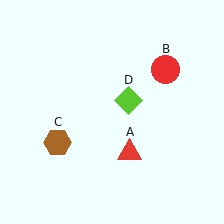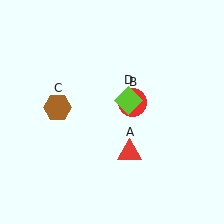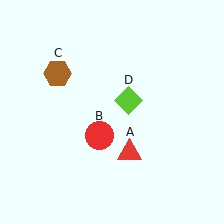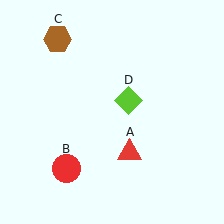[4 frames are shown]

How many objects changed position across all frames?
2 objects changed position: red circle (object B), brown hexagon (object C).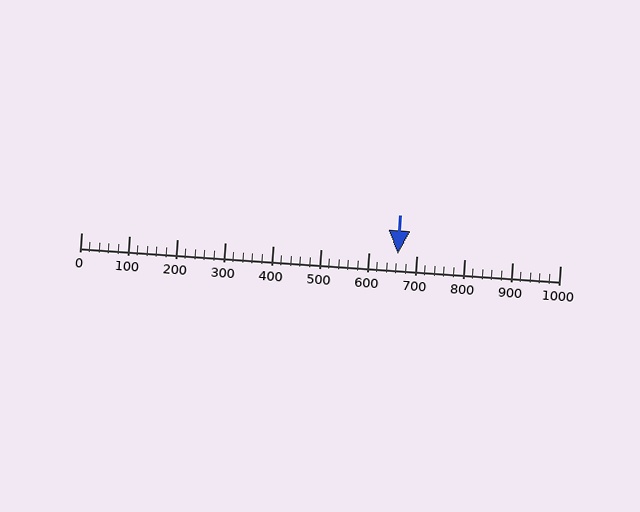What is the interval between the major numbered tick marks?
The major tick marks are spaced 100 units apart.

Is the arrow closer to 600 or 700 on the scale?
The arrow is closer to 700.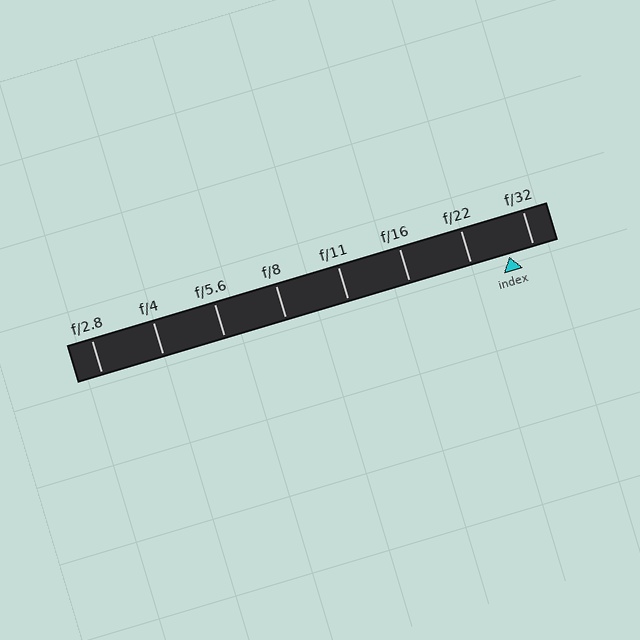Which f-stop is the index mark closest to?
The index mark is closest to f/32.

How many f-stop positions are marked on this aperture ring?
There are 8 f-stop positions marked.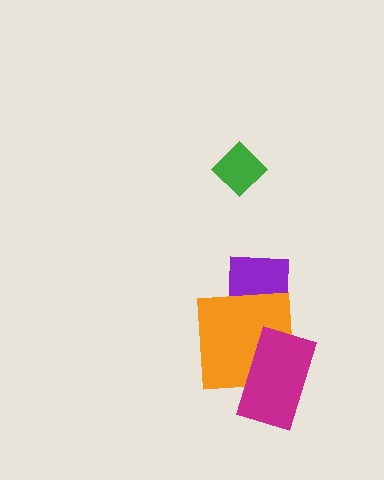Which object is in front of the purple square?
The orange square is in front of the purple square.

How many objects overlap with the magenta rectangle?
1 object overlaps with the magenta rectangle.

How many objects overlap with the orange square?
2 objects overlap with the orange square.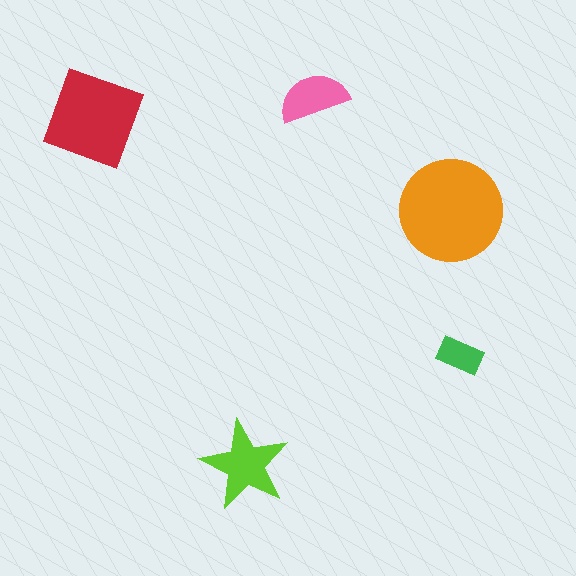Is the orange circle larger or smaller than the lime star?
Larger.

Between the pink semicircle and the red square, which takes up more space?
The red square.